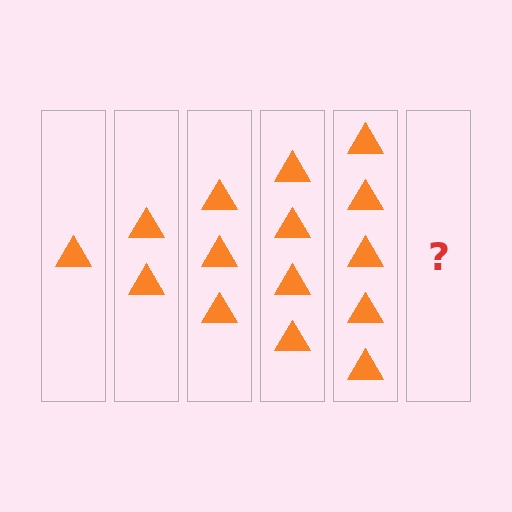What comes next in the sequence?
The next element should be 6 triangles.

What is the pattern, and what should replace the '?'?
The pattern is that each step adds one more triangle. The '?' should be 6 triangles.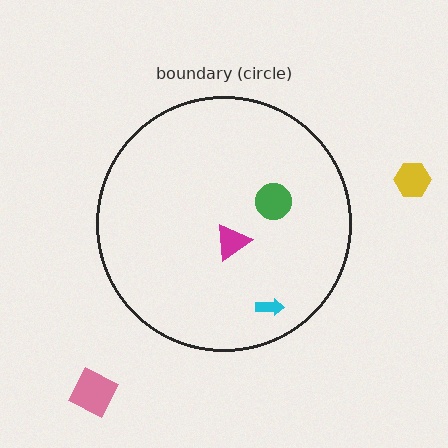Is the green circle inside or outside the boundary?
Inside.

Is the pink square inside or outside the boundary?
Outside.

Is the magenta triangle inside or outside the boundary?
Inside.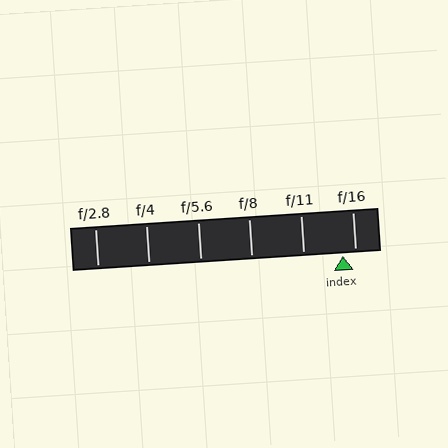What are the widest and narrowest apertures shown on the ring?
The widest aperture shown is f/2.8 and the narrowest is f/16.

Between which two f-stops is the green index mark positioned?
The index mark is between f/11 and f/16.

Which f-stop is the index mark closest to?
The index mark is closest to f/16.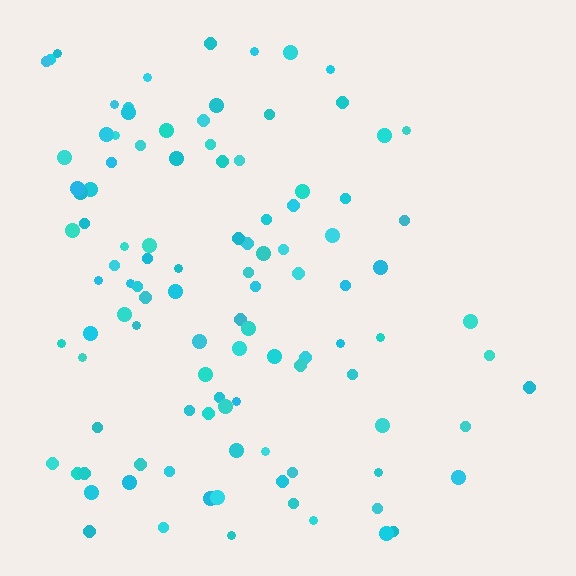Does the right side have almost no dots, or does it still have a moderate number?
Still a moderate number, just noticeably fewer than the left.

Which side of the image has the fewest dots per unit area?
The right.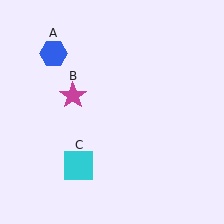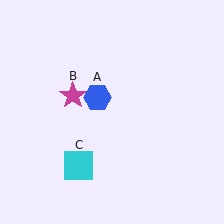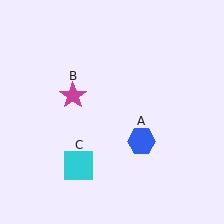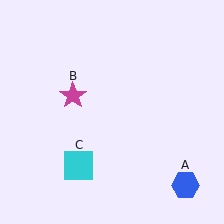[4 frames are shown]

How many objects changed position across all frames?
1 object changed position: blue hexagon (object A).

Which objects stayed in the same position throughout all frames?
Magenta star (object B) and cyan square (object C) remained stationary.